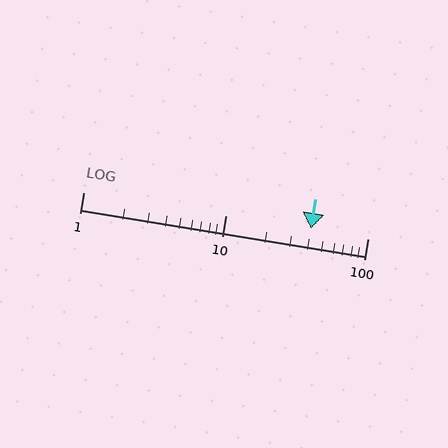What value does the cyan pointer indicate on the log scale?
The pointer indicates approximately 40.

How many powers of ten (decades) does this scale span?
The scale spans 2 decades, from 1 to 100.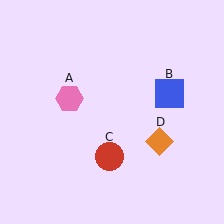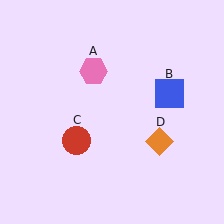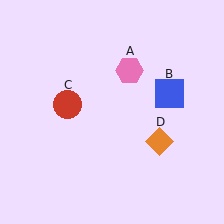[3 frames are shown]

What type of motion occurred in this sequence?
The pink hexagon (object A), red circle (object C) rotated clockwise around the center of the scene.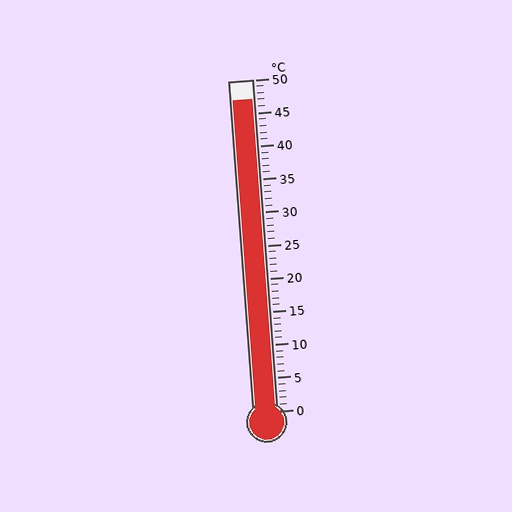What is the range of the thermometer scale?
The thermometer scale ranges from 0°C to 50°C.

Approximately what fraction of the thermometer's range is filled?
The thermometer is filled to approximately 95% of its range.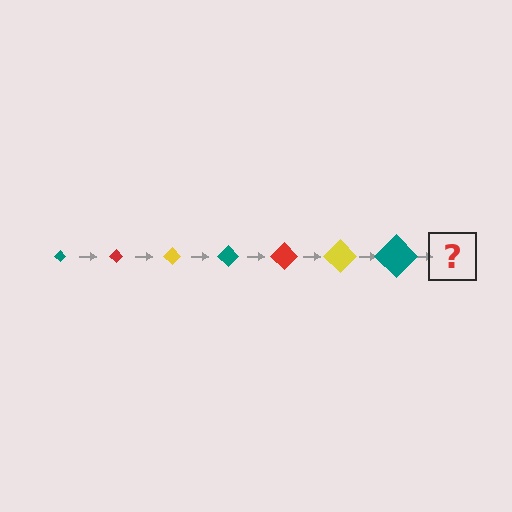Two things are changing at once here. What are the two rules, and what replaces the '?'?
The two rules are that the diamond grows larger each step and the color cycles through teal, red, and yellow. The '?' should be a red diamond, larger than the previous one.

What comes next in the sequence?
The next element should be a red diamond, larger than the previous one.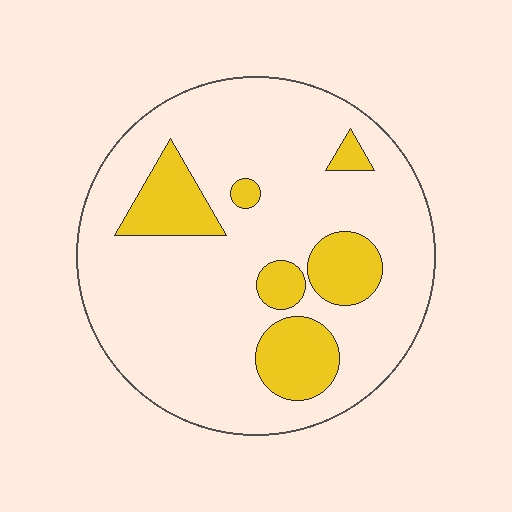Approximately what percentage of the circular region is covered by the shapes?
Approximately 20%.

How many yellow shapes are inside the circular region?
6.